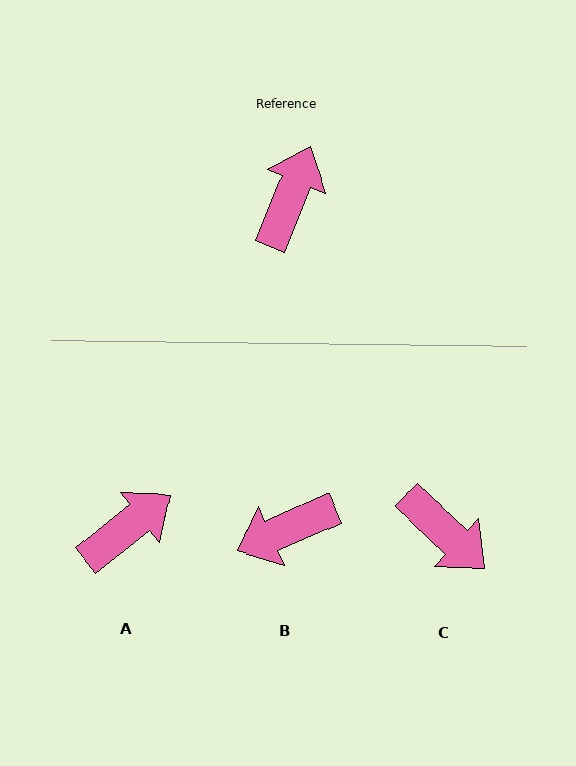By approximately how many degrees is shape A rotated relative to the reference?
Approximately 30 degrees clockwise.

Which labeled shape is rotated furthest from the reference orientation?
B, about 136 degrees away.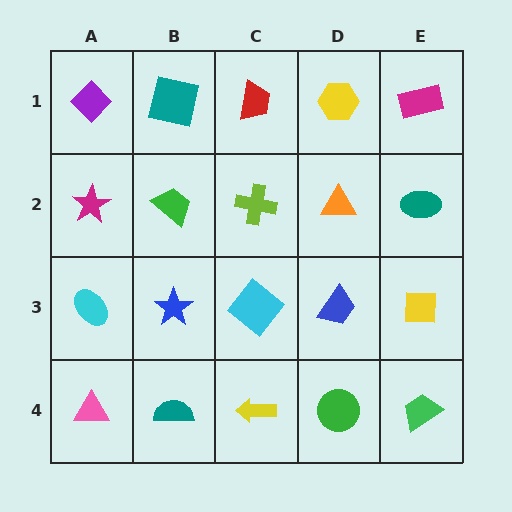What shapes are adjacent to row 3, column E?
A teal ellipse (row 2, column E), a green trapezoid (row 4, column E), a blue trapezoid (row 3, column D).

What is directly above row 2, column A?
A purple diamond.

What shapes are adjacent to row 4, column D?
A blue trapezoid (row 3, column D), a yellow arrow (row 4, column C), a green trapezoid (row 4, column E).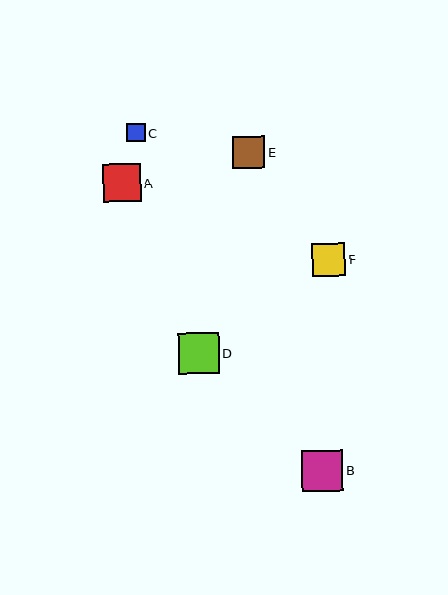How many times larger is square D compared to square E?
Square D is approximately 1.3 times the size of square E.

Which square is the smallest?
Square C is the smallest with a size of approximately 18 pixels.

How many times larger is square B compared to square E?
Square B is approximately 1.3 times the size of square E.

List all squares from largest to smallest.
From largest to smallest: D, B, A, F, E, C.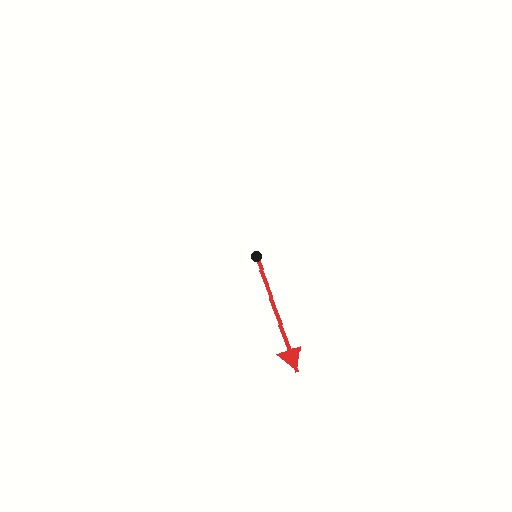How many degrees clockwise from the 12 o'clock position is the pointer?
Approximately 159 degrees.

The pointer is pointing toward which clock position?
Roughly 5 o'clock.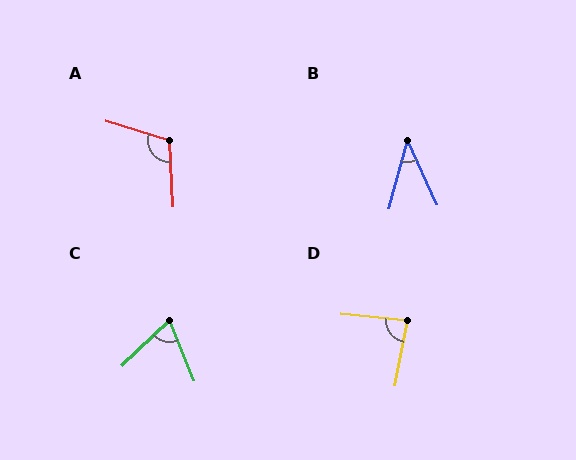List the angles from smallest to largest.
B (40°), C (68°), D (84°), A (110°).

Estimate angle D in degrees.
Approximately 84 degrees.